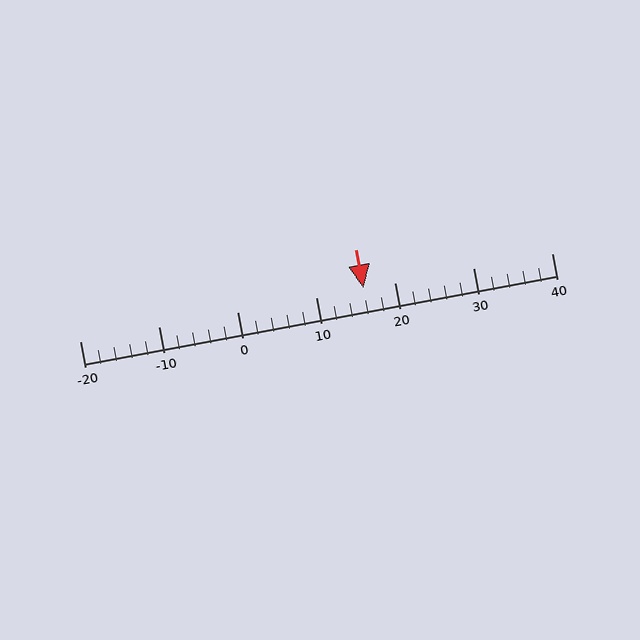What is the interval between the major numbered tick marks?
The major tick marks are spaced 10 units apart.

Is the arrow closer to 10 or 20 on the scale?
The arrow is closer to 20.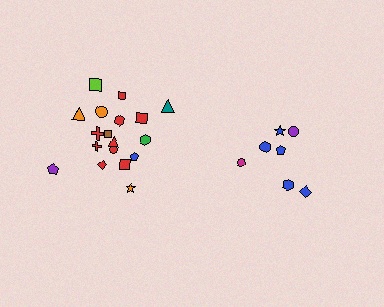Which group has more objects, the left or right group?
The left group.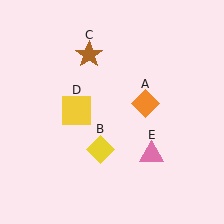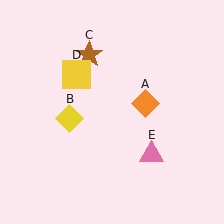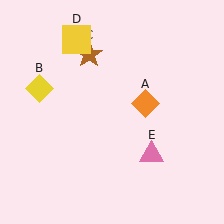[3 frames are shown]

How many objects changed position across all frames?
2 objects changed position: yellow diamond (object B), yellow square (object D).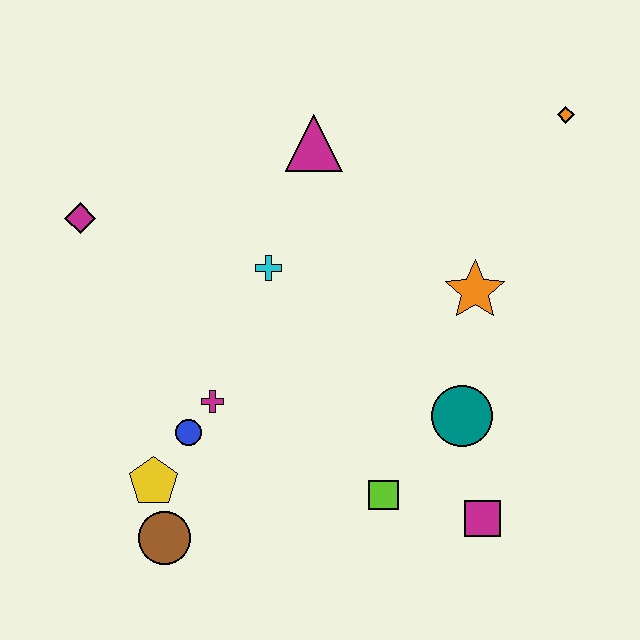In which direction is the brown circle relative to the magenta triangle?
The brown circle is below the magenta triangle.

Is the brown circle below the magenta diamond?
Yes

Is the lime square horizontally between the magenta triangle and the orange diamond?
Yes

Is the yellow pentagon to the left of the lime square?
Yes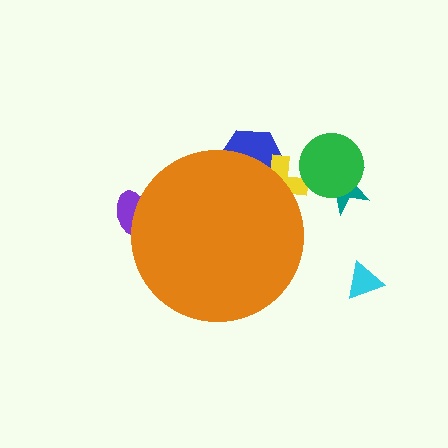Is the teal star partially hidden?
No, the teal star is fully visible.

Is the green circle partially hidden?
No, the green circle is fully visible.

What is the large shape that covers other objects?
An orange circle.